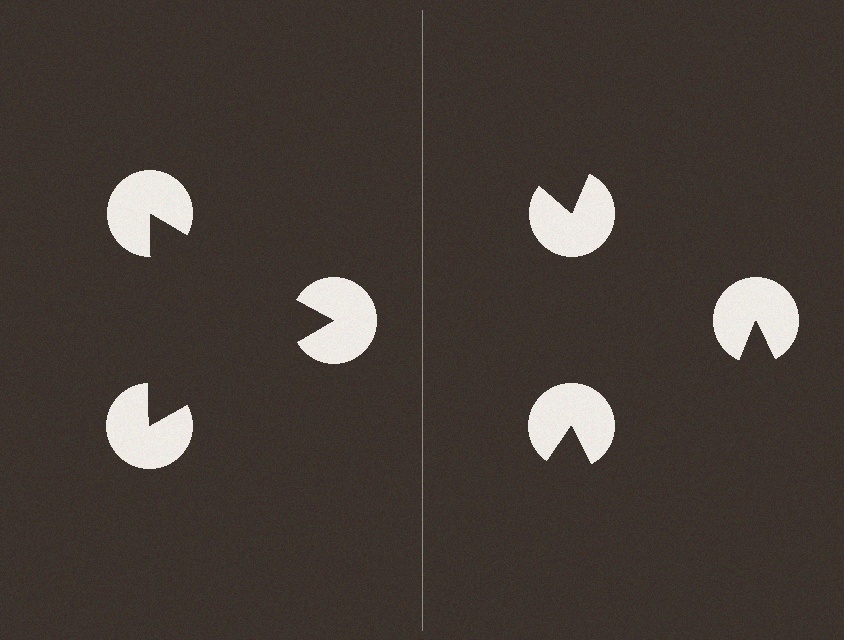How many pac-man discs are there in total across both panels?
6 — 3 on each side.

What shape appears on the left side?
An illusory triangle.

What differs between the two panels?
The pac-man discs are positioned identically on both sides; only the wedge orientations differ. On the left they align to a triangle; on the right they are misaligned.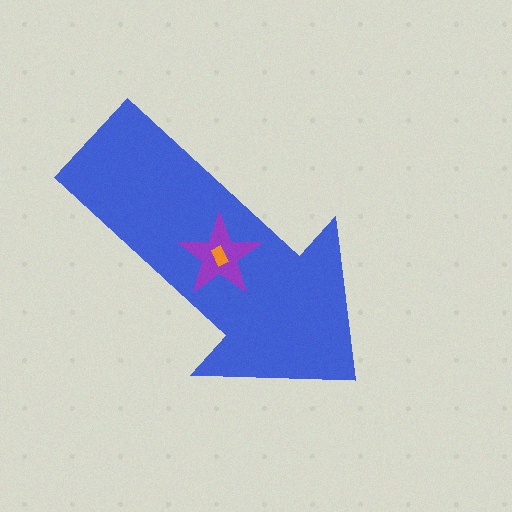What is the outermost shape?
The blue arrow.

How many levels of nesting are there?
3.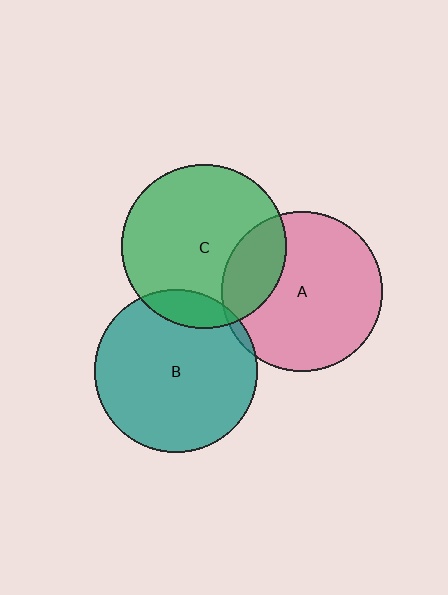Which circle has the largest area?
Circle C (green).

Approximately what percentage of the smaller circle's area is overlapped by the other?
Approximately 5%.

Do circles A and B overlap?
Yes.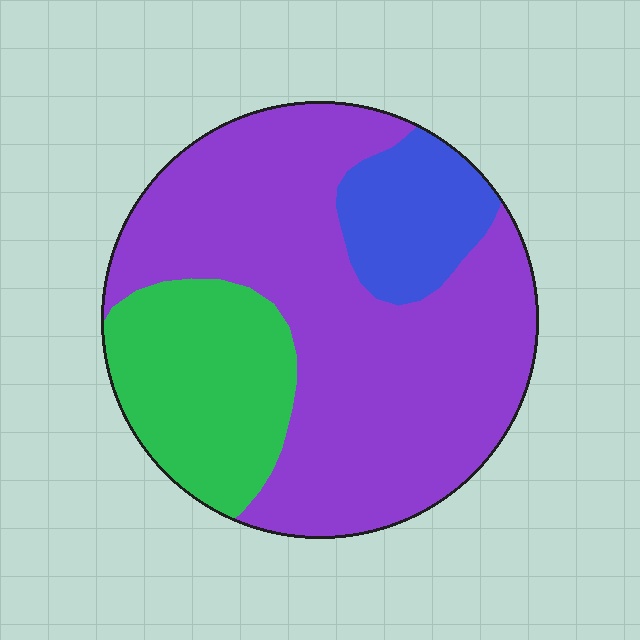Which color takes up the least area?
Blue, at roughly 15%.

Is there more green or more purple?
Purple.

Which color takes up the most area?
Purple, at roughly 65%.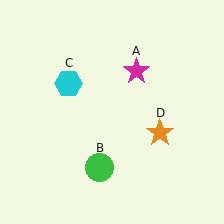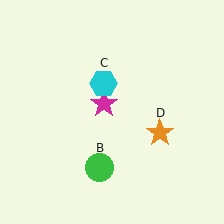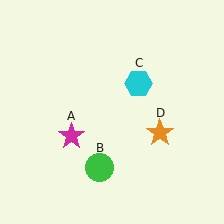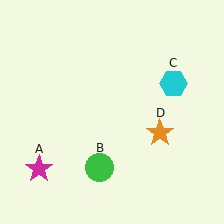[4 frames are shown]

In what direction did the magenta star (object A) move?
The magenta star (object A) moved down and to the left.